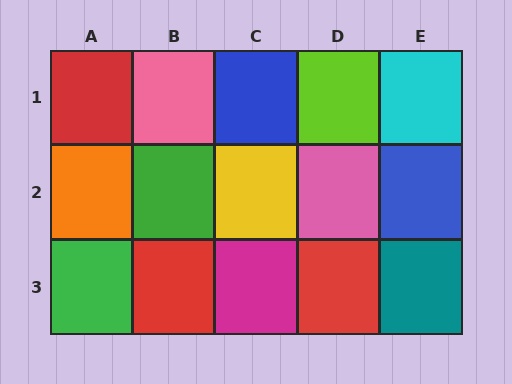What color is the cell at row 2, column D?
Pink.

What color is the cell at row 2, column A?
Orange.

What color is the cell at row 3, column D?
Red.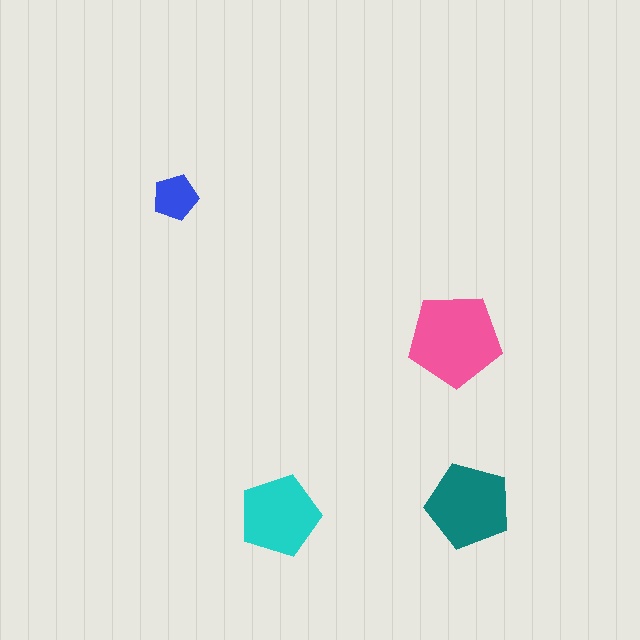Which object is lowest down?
The cyan pentagon is bottommost.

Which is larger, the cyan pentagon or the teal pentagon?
The teal one.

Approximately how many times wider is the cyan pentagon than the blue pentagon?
About 2 times wider.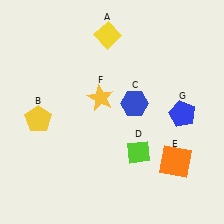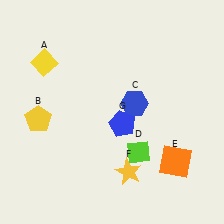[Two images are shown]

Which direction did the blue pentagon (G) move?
The blue pentagon (G) moved left.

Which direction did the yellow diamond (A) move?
The yellow diamond (A) moved left.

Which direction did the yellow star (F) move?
The yellow star (F) moved down.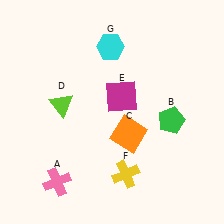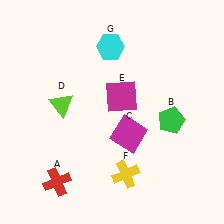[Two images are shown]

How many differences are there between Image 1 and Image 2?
There are 2 differences between the two images.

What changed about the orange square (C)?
In Image 1, C is orange. In Image 2, it changed to magenta.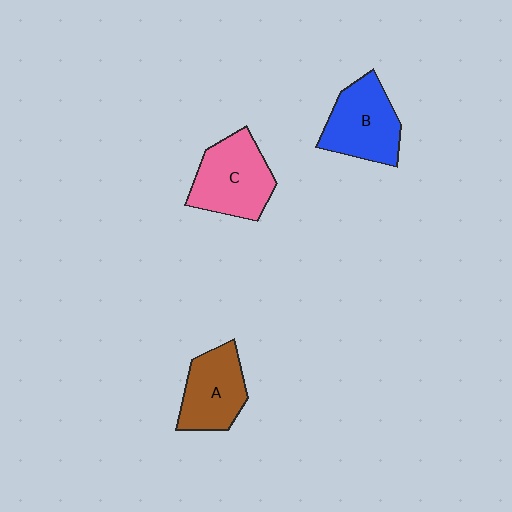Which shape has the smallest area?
Shape A (brown).